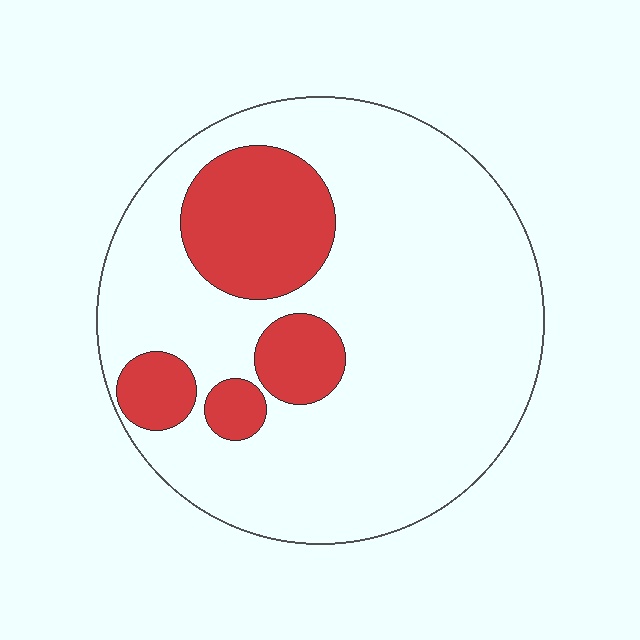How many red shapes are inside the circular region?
4.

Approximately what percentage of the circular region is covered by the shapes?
Approximately 20%.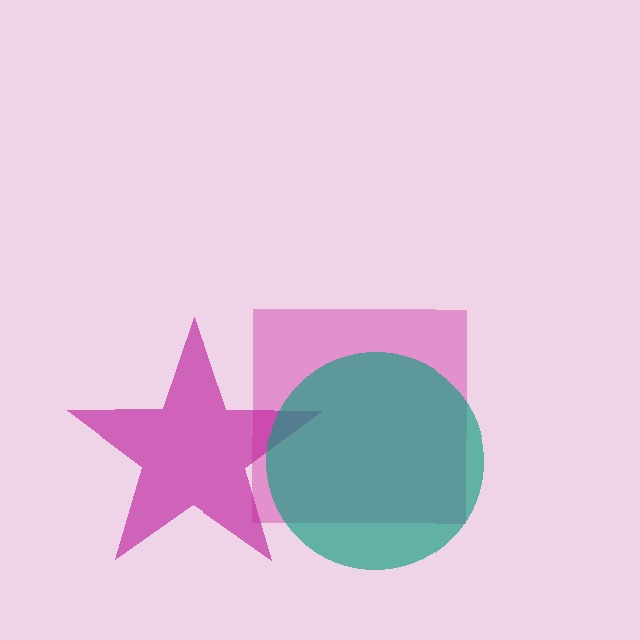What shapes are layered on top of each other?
The layered shapes are: a pink square, a magenta star, a teal circle.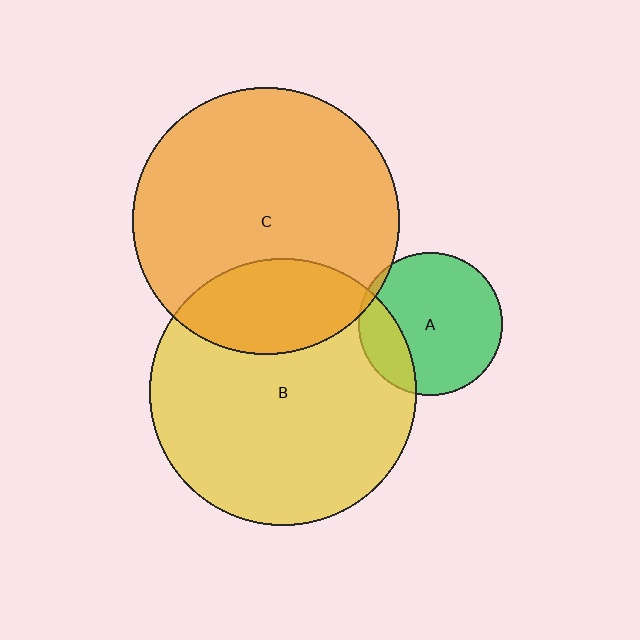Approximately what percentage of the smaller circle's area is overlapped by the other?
Approximately 5%.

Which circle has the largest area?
Circle C (orange).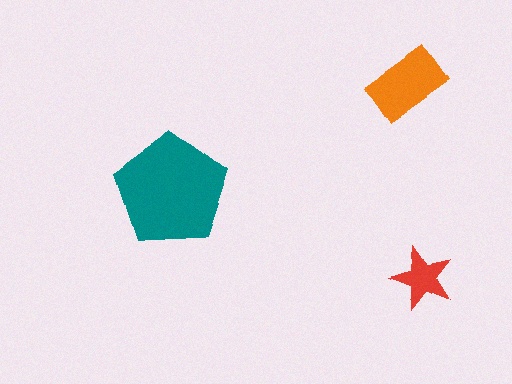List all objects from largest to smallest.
The teal pentagon, the orange rectangle, the red star.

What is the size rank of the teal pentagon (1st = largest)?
1st.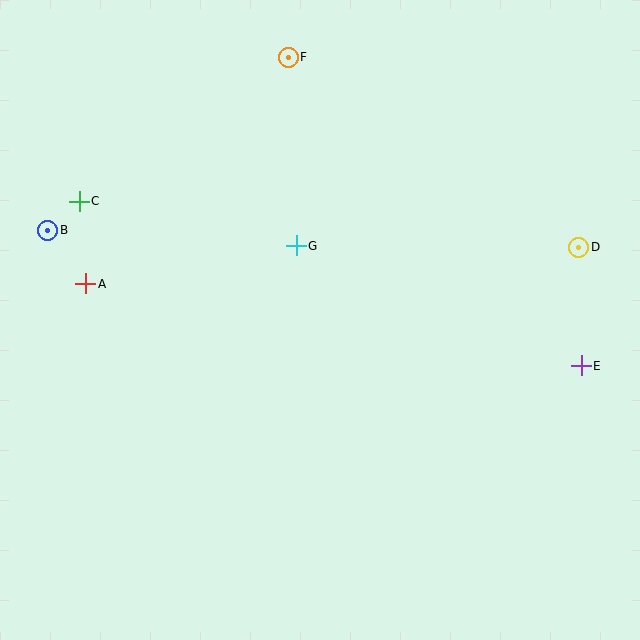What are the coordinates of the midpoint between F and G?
The midpoint between F and G is at (292, 152).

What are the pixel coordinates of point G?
Point G is at (296, 246).